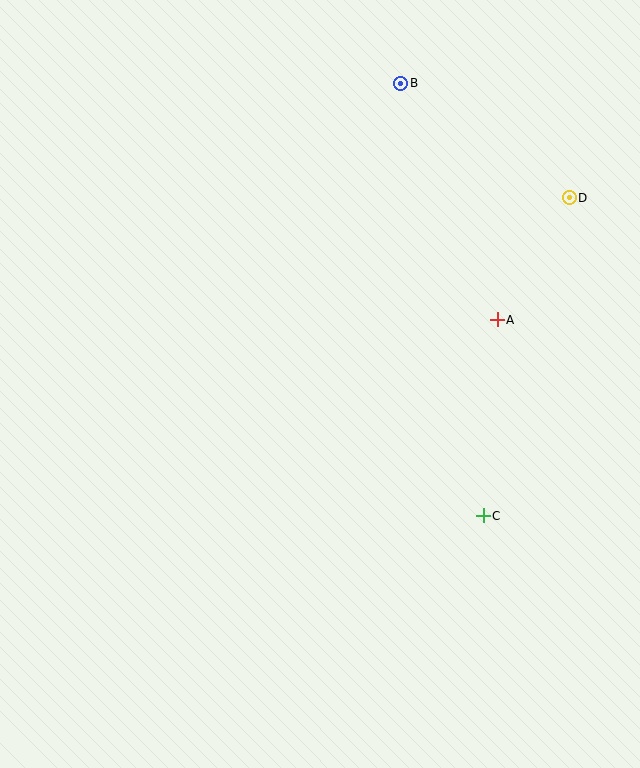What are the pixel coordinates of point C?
Point C is at (483, 516).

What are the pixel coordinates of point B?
Point B is at (401, 83).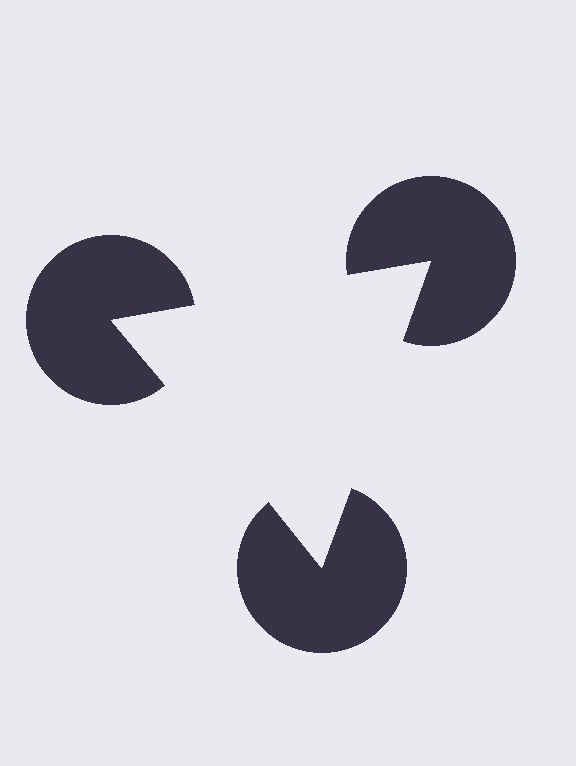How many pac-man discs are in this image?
There are 3 — one at each vertex of the illusory triangle.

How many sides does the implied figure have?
3 sides.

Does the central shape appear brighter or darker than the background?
It typically appears slightly brighter than the background, even though no actual brightness change is drawn.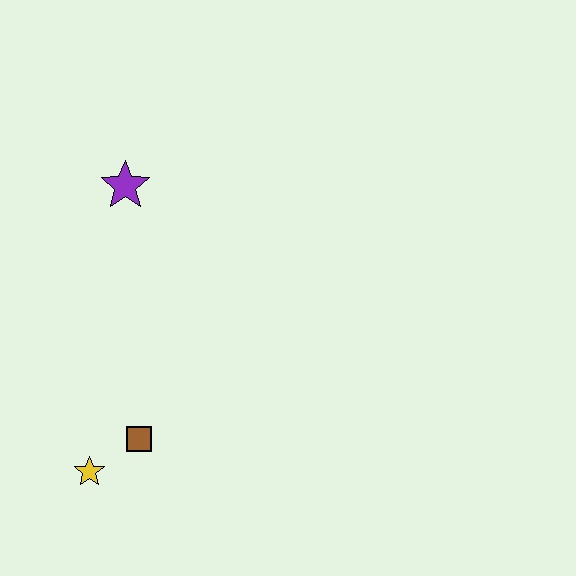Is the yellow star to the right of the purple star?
No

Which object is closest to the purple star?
The brown square is closest to the purple star.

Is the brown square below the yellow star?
No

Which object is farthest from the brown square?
The purple star is farthest from the brown square.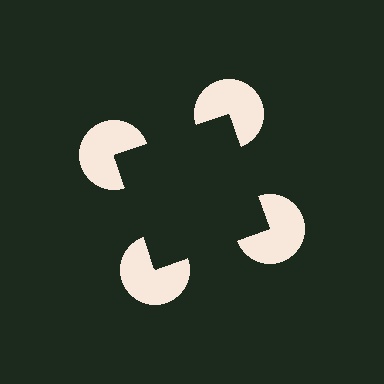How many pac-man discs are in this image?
There are 4 — one at each vertex of the illusory square.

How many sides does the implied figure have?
4 sides.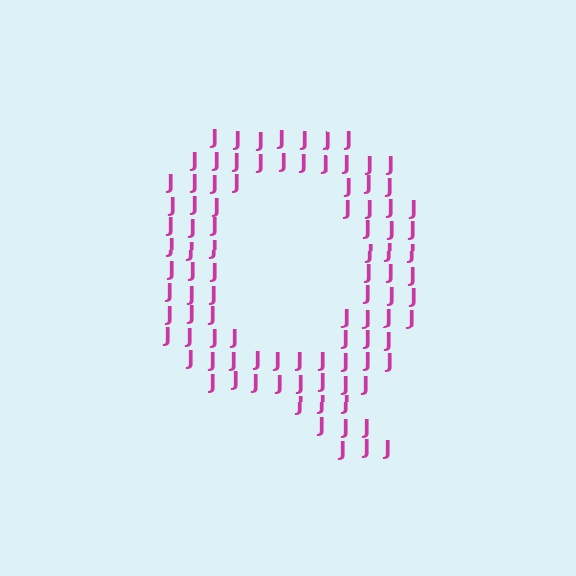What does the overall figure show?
The overall figure shows the letter Q.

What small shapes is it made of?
It is made of small letter J's.